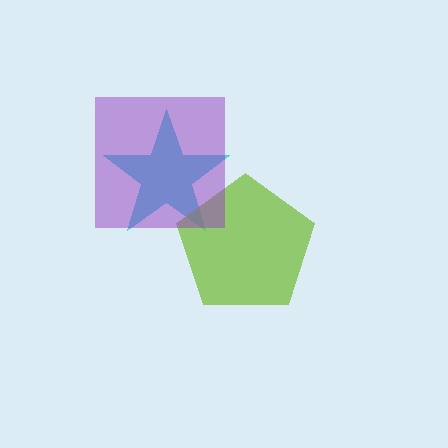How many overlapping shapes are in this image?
There are 3 overlapping shapes in the image.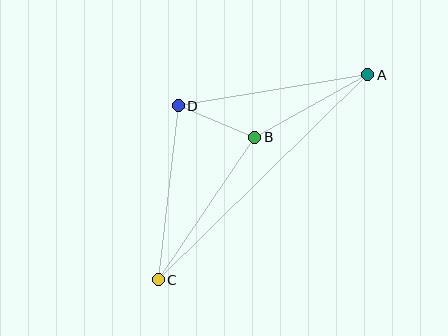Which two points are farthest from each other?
Points A and C are farthest from each other.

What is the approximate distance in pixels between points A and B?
The distance between A and B is approximately 129 pixels.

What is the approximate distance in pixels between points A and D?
The distance between A and D is approximately 192 pixels.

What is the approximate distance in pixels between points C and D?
The distance between C and D is approximately 175 pixels.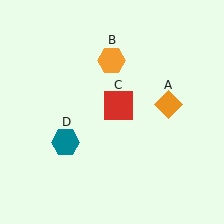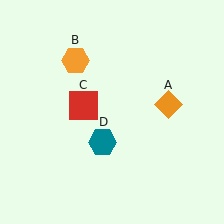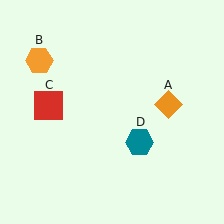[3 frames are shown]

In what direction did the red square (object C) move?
The red square (object C) moved left.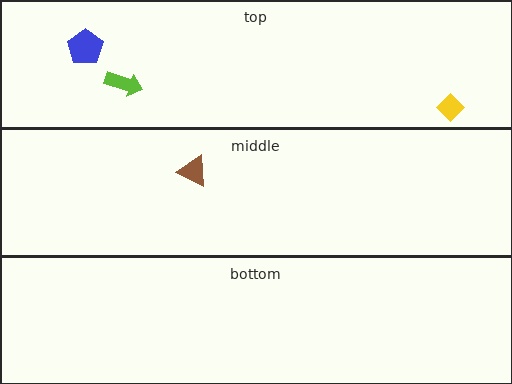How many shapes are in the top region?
3.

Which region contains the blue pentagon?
The top region.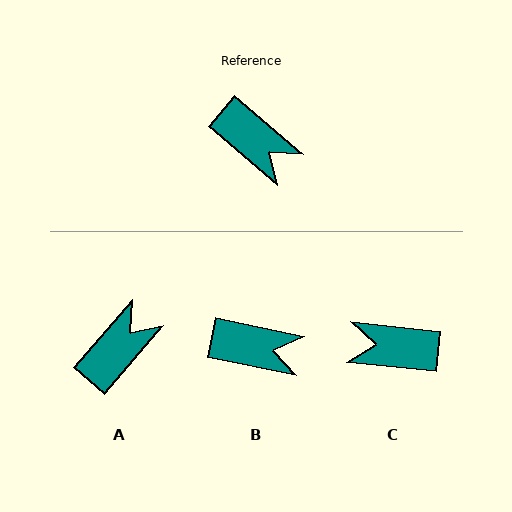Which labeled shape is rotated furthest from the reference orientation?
C, about 145 degrees away.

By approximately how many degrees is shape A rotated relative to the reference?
Approximately 90 degrees counter-clockwise.